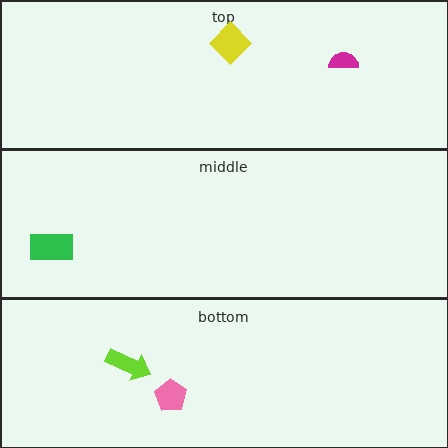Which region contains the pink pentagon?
The bottom region.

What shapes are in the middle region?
The green rectangle.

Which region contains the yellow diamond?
The top region.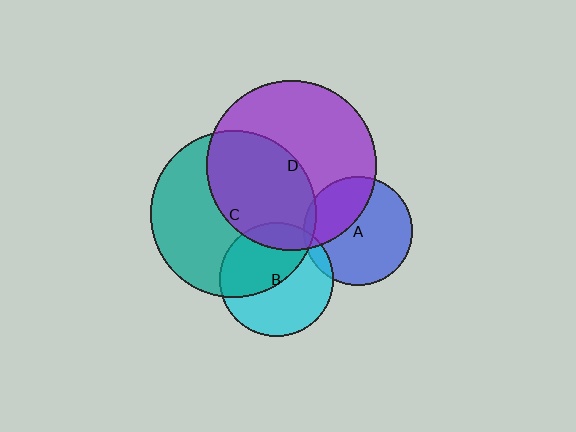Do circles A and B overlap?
Yes.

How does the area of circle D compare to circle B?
Approximately 2.3 times.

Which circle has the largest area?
Circle D (purple).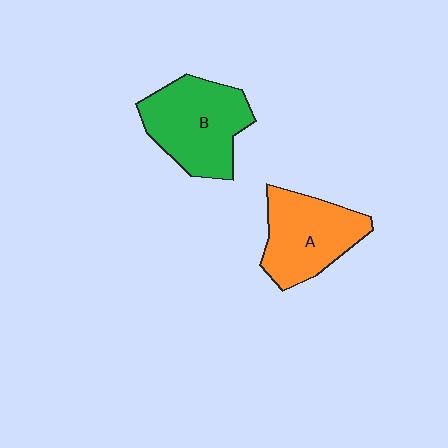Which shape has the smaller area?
Shape A (orange).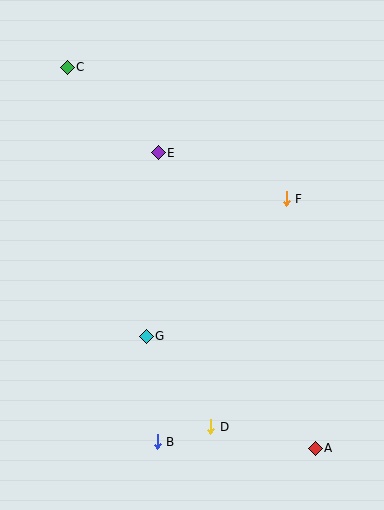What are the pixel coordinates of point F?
Point F is at (286, 199).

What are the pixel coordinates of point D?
Point D is at (211, 427).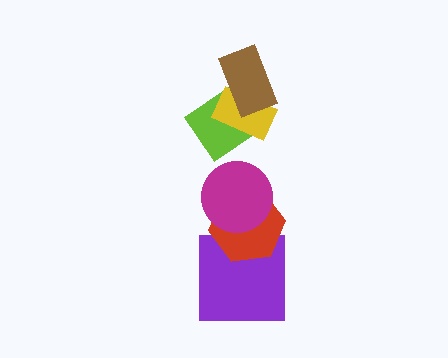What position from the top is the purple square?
The purple square is 6th from the top.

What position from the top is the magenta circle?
The magenta circle is 4th from the top.